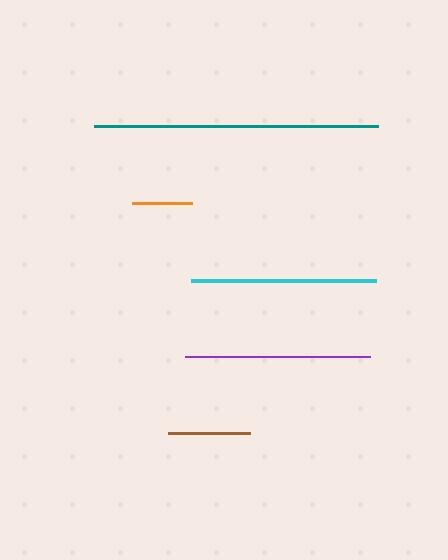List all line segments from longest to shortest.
From longest to shortest: teal, cyan, purple, brown, orange.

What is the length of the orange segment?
The orange segment is approximately 61 pixels long.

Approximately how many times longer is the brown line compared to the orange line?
The brown line is approximately 1.3 times the length of the orange line.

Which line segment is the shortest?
The orange line is the shortest at approximately 61 pixels.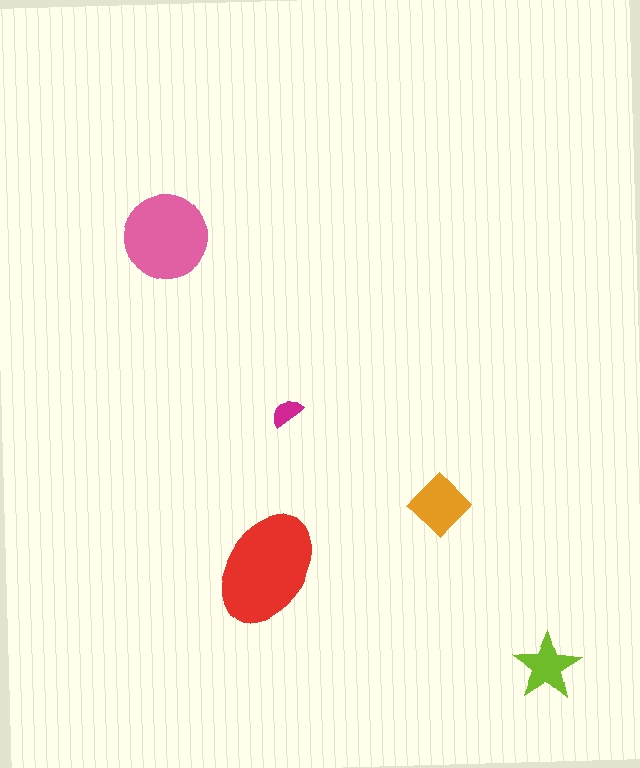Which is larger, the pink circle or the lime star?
The pink circle.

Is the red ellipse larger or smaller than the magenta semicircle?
Larger.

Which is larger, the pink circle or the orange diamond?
The pink circle.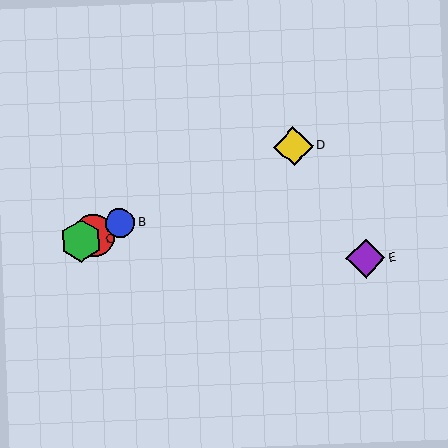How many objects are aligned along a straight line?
4 objects (A, B, C, D) are aligned along a straight line.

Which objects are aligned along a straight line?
Objects A, B, C, D are aligned along a straight line.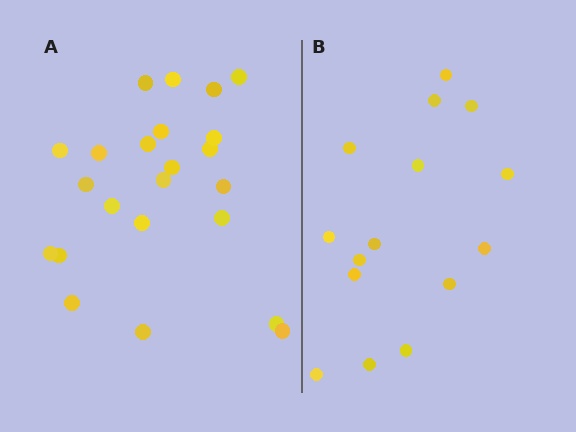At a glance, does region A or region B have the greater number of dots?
Region A (the left region) has more dots.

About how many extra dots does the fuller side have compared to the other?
Region A has roughly 8 or so more dots than region B.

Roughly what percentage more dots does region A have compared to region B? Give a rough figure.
About 55% more.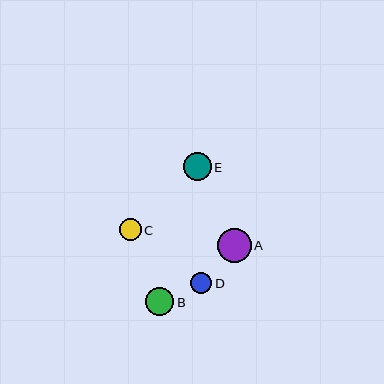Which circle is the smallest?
Circle D is the smallest with a size of approximately 21 pixels.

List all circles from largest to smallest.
From largest to smallest: A, B, E, C, D.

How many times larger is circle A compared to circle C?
Circle A is approximately 1.5 times the size of circle C.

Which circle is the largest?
Circle A is the largest with a size of approximately 34 pixels.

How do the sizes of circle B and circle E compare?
Circle B and circle E are approximately the same size.